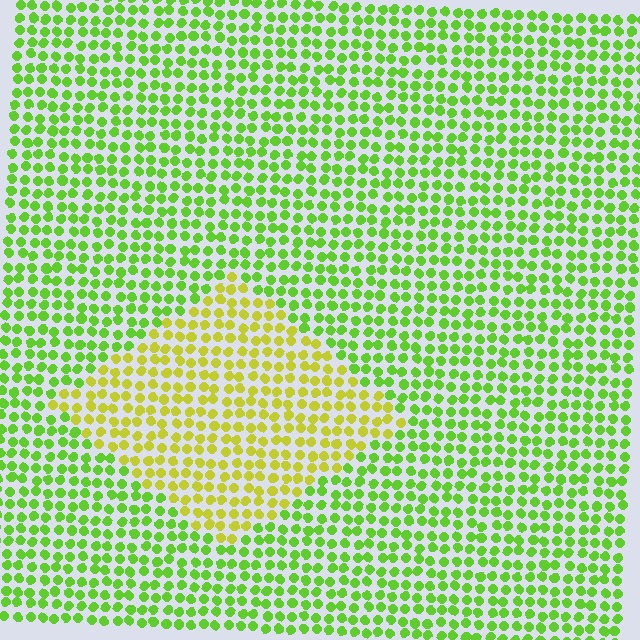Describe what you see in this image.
The image is filled with small lime elements in a uniform arrangement. A diamond-shaped region is visible where the elements are tinted to a slightly different hue, forming a subtle color boundary.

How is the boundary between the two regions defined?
The boundary is defined purely by a slight shift in hue (about 37 degrees). Spacing, size, and orientation are identical on both sides.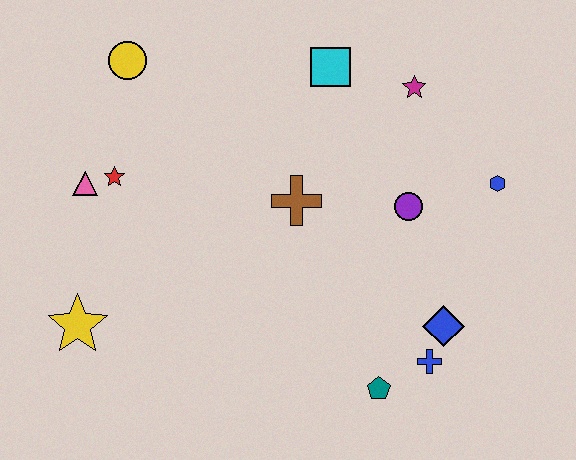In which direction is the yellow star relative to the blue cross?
The yellow star is to the left of the blue cross.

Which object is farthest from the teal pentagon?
The yellow circle is farthest from the teal pentagon.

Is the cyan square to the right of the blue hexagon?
No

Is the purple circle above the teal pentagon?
Yes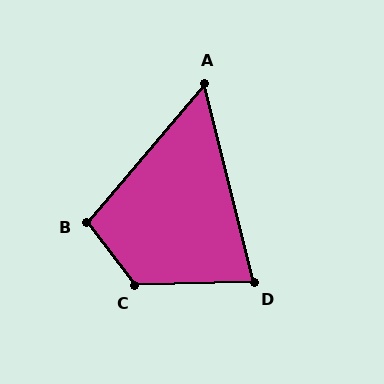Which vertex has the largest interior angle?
C, at approximately 126 degrees.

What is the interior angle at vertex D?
Approximately 78 degrees (acute).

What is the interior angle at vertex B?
Approximately 102 degrees (obtuse).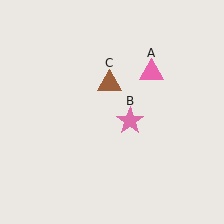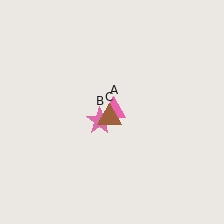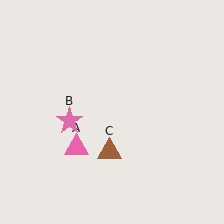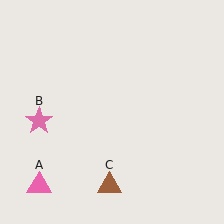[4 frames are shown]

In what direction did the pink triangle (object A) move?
The pink triangle (object A) moved down and to the left.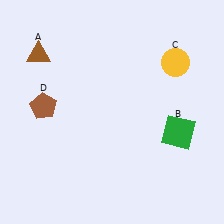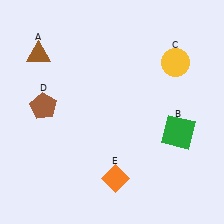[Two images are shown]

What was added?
An orange diamond (E) was added in Image 2.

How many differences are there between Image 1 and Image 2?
There is 1 difference between the two images.